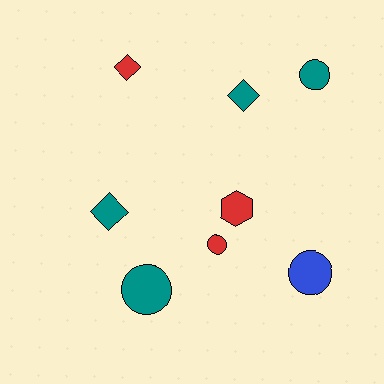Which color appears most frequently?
Teal, with 4 objects.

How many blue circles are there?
There is 1 blue circle.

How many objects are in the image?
There are 8 objects.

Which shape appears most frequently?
Circle, with 4 objects.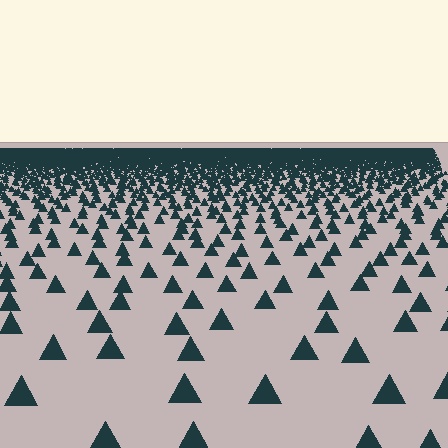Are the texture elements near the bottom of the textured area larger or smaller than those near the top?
Larger. Near the bottom, elements are closer to the viewer and appear at a bigger on-screen size.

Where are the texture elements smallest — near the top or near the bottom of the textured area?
Near the top.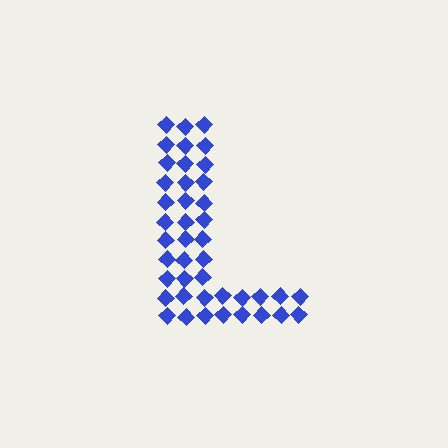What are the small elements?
The small elements are diamonds.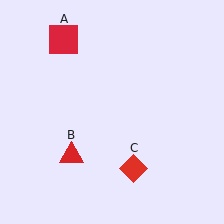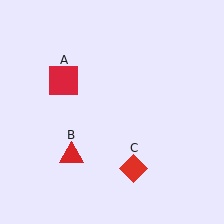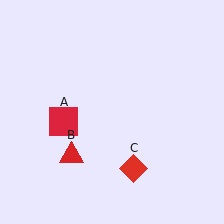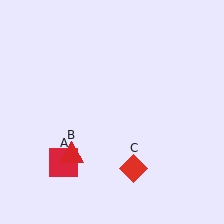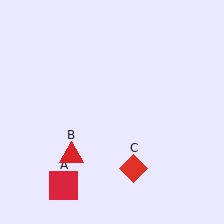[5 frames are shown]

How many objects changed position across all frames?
1 object changed position: red square (object A).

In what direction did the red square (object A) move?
The red square (object A) moved down.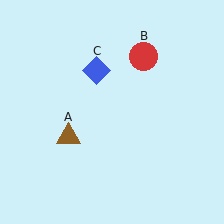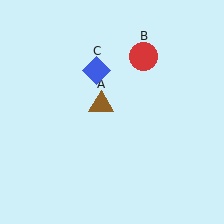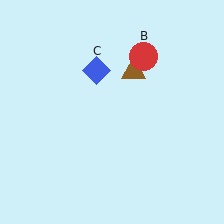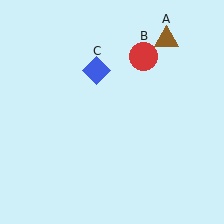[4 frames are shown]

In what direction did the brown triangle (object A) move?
The brown triangle (object A) moved up and to the right.